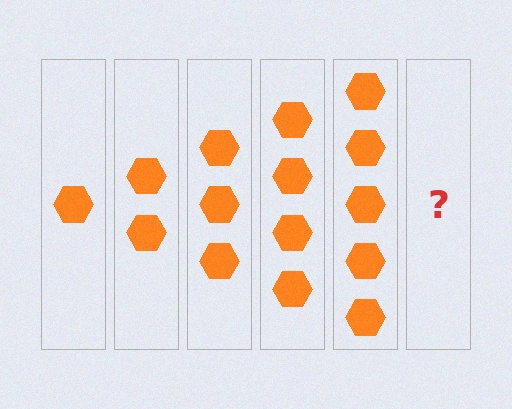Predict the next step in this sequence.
The next step is 6 hexagons.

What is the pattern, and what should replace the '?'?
The pattern is that each step adds one more hexagon. The '?' should be 6 hexagons.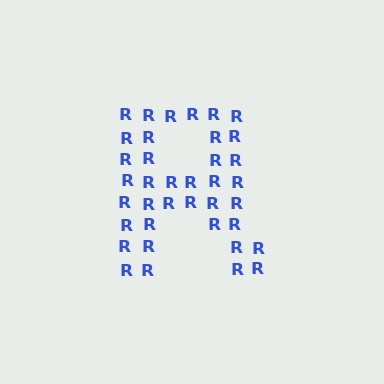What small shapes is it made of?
It is made of small letter R's.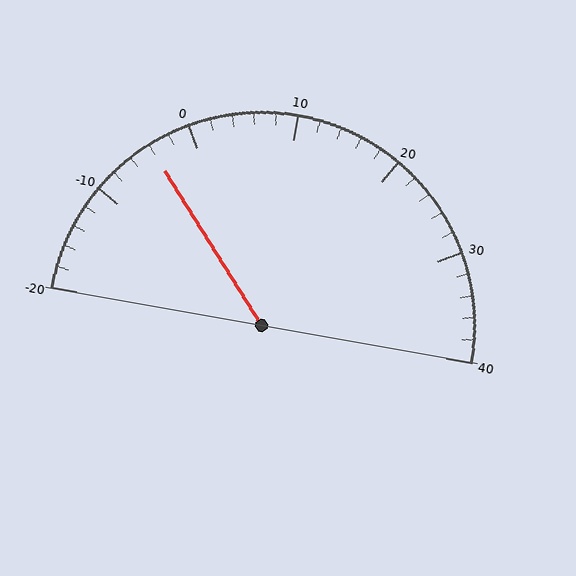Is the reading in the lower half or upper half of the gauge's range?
The reading is in the lower half of the range (-20 to 40).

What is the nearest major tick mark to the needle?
The nearest major tick mark is 0.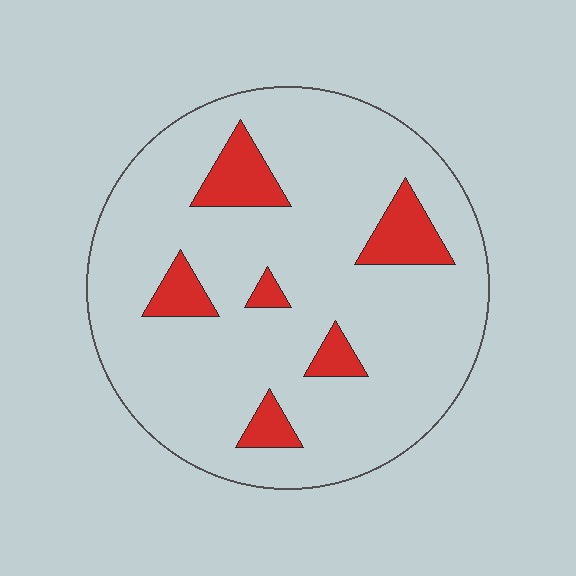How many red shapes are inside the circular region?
6.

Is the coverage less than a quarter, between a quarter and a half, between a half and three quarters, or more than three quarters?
Less than a quarter.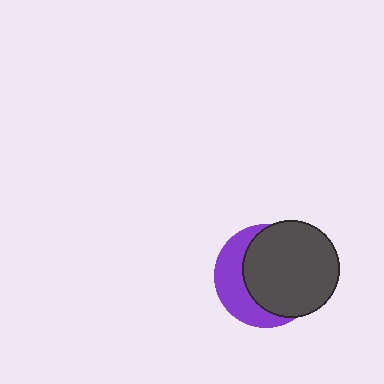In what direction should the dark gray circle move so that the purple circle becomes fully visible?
The dark gray circle should move right. That is the shortest direction to clear the overlap and leave the purple circle fully visible.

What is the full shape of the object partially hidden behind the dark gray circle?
The partially hidden object is a purple circle.